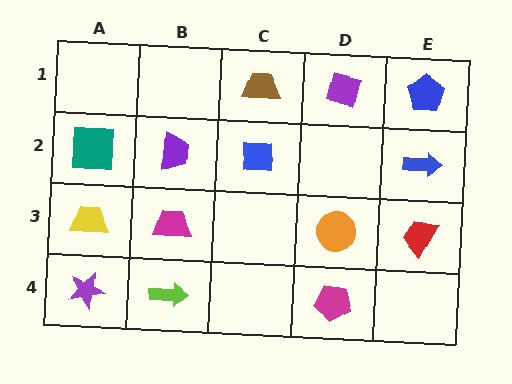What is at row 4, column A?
A purple star.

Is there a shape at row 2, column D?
No, that cell is empty.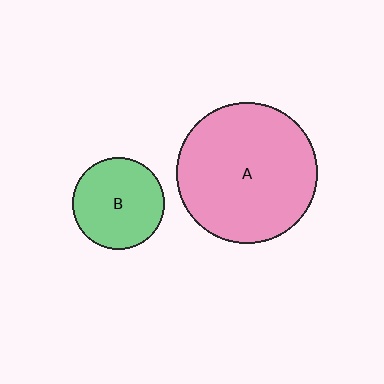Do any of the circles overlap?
No, none of the circles overlap.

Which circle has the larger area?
Circle A (pink).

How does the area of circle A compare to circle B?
Approximately 2.3 times.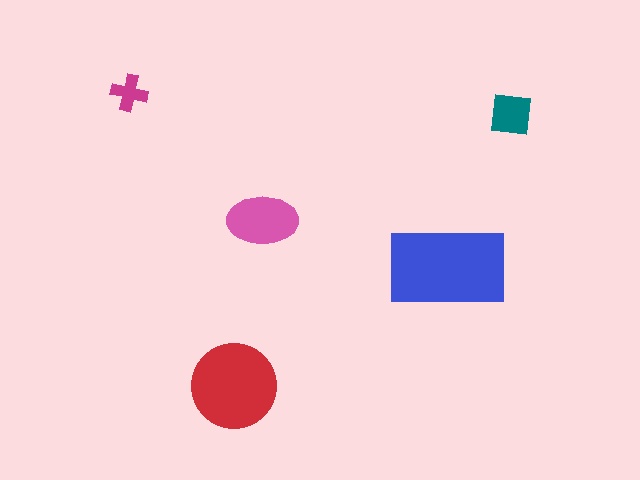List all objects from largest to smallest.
The blue rectangle, the red circle, the pink ellipse, the teal square, the magenta cross.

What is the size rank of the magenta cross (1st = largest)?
5th.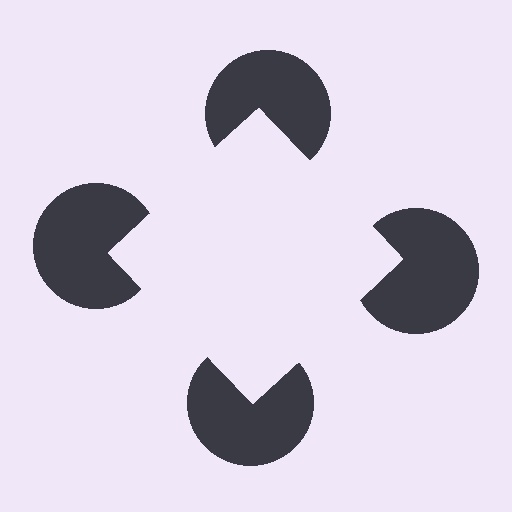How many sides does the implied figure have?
4 sides.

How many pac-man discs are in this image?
There are 4 — one at each vertex of the illusory square.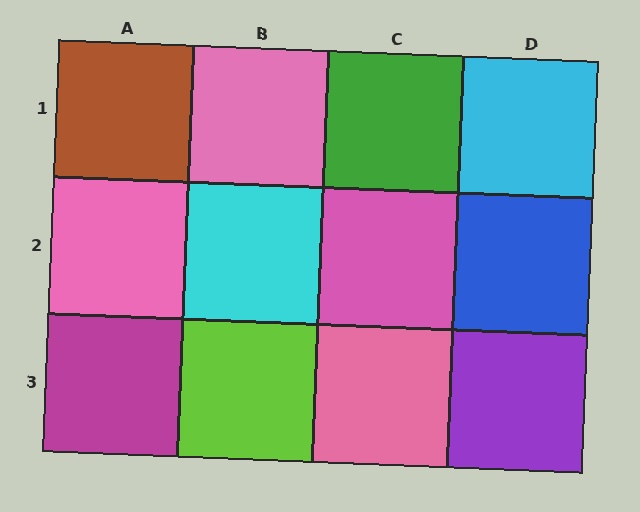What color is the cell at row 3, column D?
Purple.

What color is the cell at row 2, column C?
Pink.